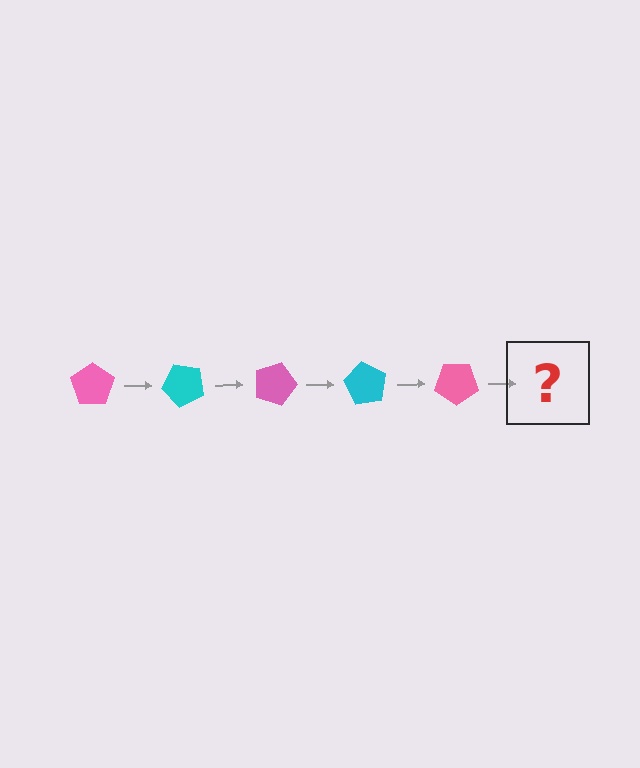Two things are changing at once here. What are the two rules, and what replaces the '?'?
The two rules are that it rotates 45 degrees each step and the color cycles through pink and cyan. The '?' should be a cyan pentagon, rotated 225 degrees from the start.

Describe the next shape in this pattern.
It should be a cyan pentagon, rotated 225 degrees from the start.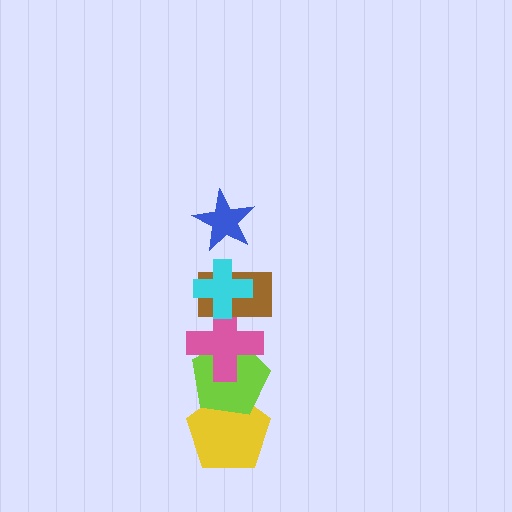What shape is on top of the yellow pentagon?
The lime pentagon is on top of the yellow pentagon.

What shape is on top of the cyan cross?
The blue star is on top of the cyan cross.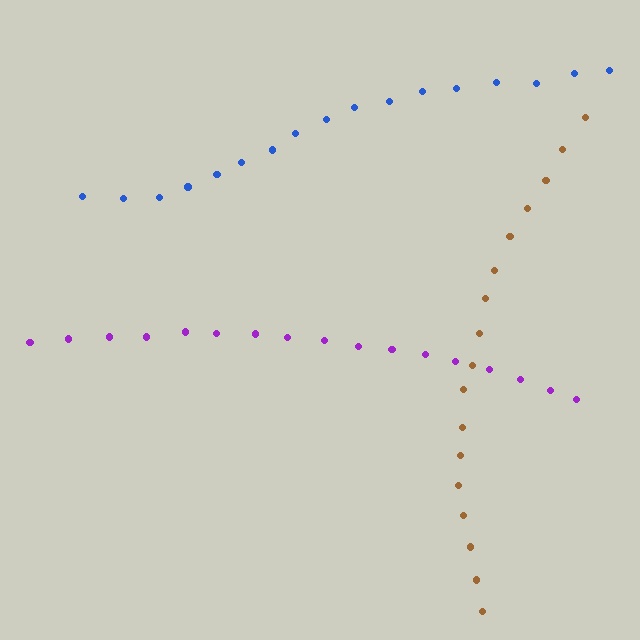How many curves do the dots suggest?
There are 3 distinct paths.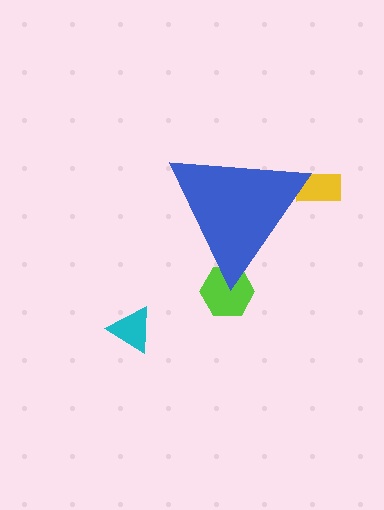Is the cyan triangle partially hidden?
No, the cyan triangle is fully visible.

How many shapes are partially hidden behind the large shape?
2 shapes are partially hidden.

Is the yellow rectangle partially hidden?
Yes, the yellow rectangle is partially hidden behind the blue triangle.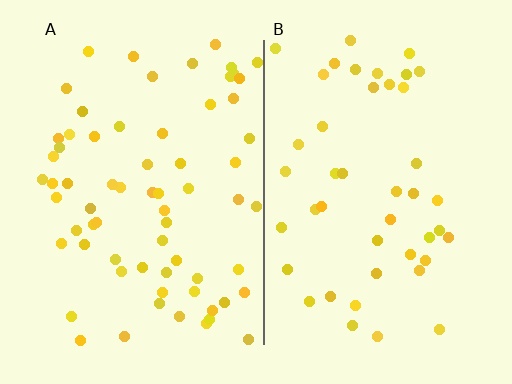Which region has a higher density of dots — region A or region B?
A (the left).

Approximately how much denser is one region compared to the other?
Approximately 1.5× — region A over region B.